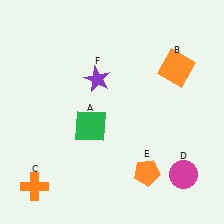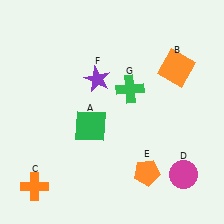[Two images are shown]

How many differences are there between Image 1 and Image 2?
There is 1 difference between the two images.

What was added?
A green cross (G) was added in Image 2.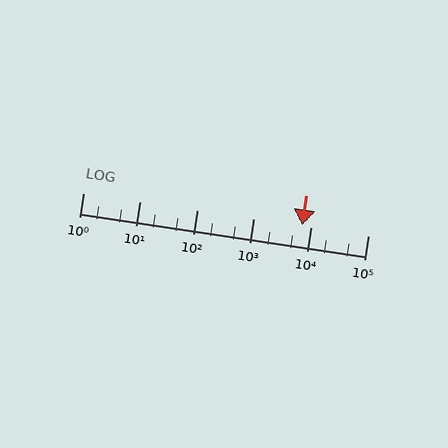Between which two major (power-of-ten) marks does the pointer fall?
The pointer is between 1000 and 10000.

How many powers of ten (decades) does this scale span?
The scale spans 5 decades, from 1 to 100000.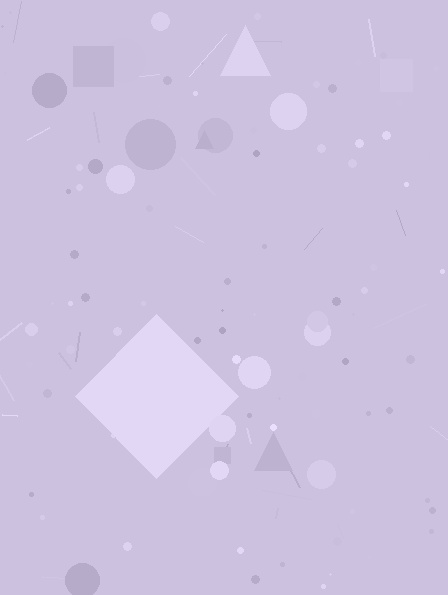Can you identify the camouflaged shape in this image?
The camouflaged shape is a diamond.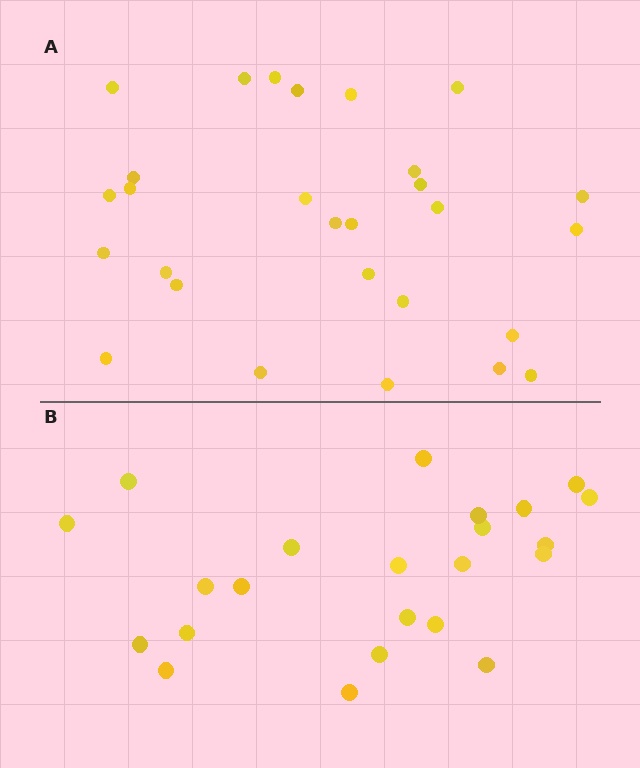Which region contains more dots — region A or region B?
Region A (the top region) has more dots.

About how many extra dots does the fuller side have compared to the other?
Region A has about 5 more dots than region B.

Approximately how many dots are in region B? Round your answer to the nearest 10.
About 20 dots. (The exact count is 23, which rounds to 20.)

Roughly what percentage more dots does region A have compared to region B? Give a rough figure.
About 20% more.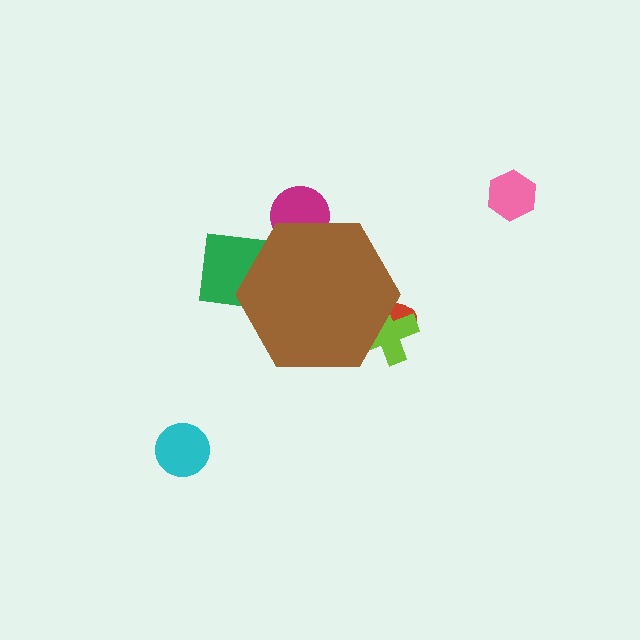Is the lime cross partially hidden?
Yes, the lime cross is partially hidden behind the brown hexagon.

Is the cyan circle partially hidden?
No, the cyan circle is fully visible.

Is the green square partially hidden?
Yes, the green square is partially hidden behind the brown hexagon.